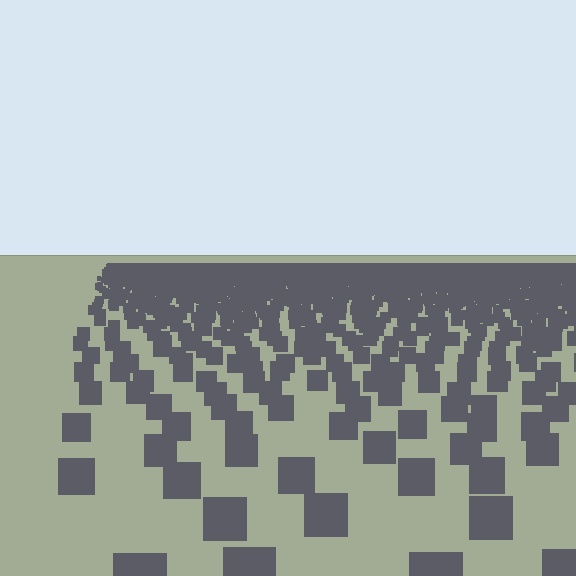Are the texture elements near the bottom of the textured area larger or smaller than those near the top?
Larger. Near the bottom, elements are closer to the viewer and appear at a bigger on-screen size.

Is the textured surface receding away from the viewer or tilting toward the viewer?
The surface is receding away from the viewer. Texture elements get smaller and denser toward the top.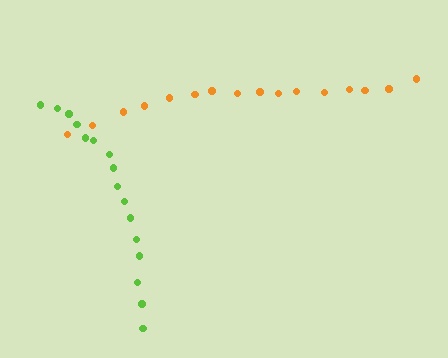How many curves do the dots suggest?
There are 2 distinct paths.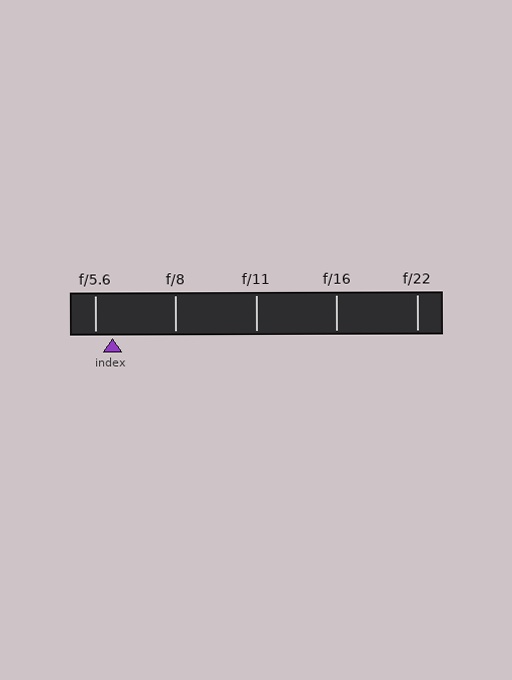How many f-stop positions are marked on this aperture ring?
There are 5 f-stop positions marked.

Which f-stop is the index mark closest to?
The index mark is closest to f/5.6.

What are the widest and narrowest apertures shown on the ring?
The widest aperture shown is f/5.6 and the narrowest is f/22.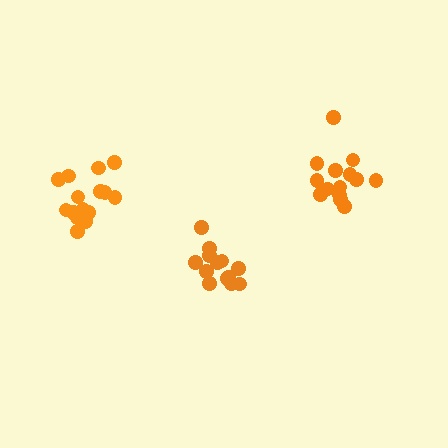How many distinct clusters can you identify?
There are 3 distinct clusters.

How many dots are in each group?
Group 1: 13 dots, Group 2: 14 dots, Group 3: 15 dots (42 total).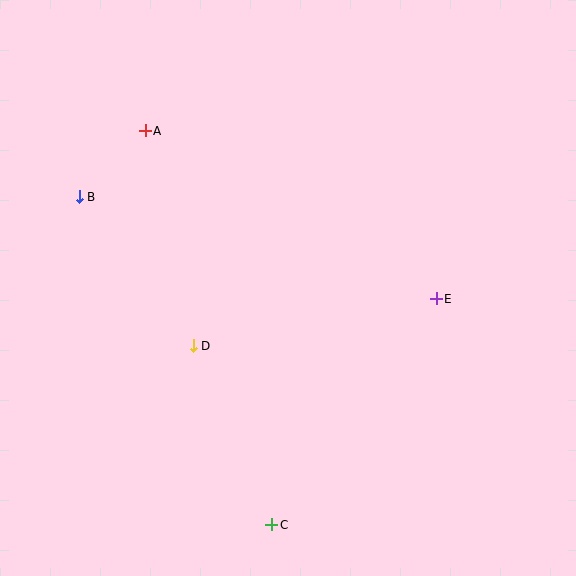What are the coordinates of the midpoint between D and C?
The midpoint between D and C is at (233, 435).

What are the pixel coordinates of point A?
Point A is at (145, 131).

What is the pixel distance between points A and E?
The distance between A and E is 336 pixels.